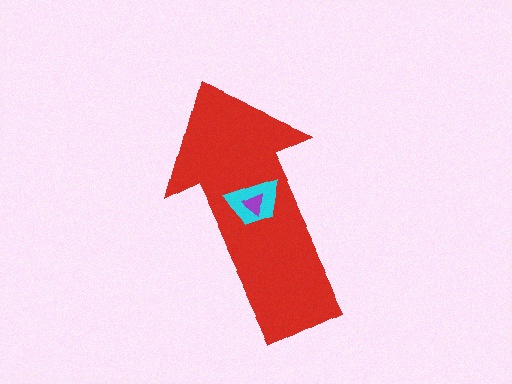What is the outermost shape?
The red arrow.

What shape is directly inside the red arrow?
The cyan trapezoid.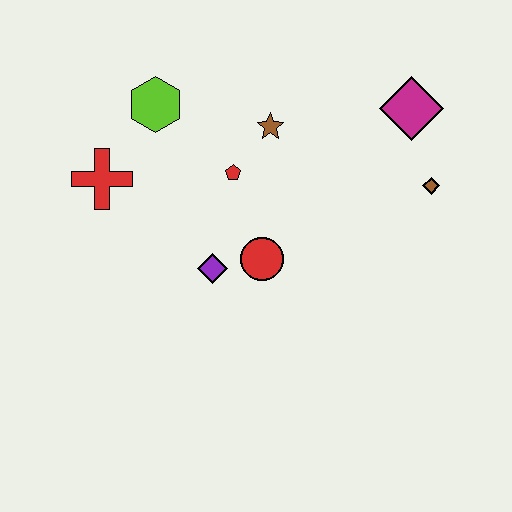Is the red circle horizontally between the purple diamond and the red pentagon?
No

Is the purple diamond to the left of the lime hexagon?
No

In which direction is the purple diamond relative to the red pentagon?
The purple diamond is below the red pentagon.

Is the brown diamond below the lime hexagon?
Yes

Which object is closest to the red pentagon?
The brown star is closest to the red pentagon.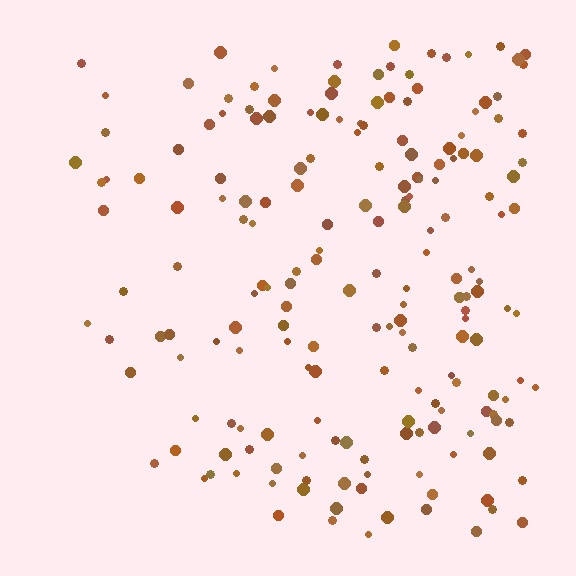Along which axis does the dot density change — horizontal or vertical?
Horizontal.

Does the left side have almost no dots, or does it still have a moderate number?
Still a moderate number, just noticeably fewer than the right.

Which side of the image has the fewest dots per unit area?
The left.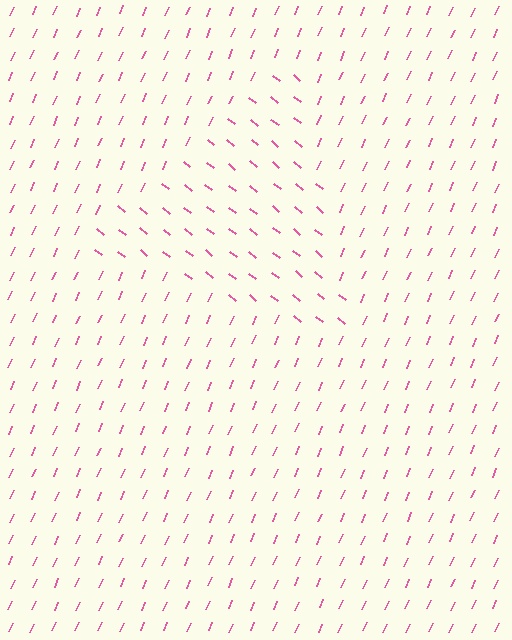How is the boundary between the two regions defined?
The boundary is defined purely by a change in line orientation (approximately 75 degrees difference). All lines are the same color and thickness.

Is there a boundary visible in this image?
Yes, there is a texture boundary formed by a change in line orientation.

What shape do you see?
I see a triangle.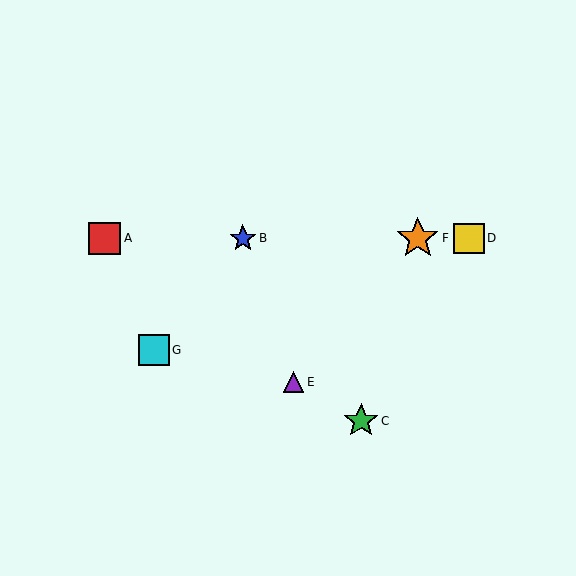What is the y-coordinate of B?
Object B is at y≈238.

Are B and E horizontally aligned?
No, B is at y≈238 and E is at y≈382.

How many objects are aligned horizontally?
4 objects (A, B, D, F) are aligned horizontally.